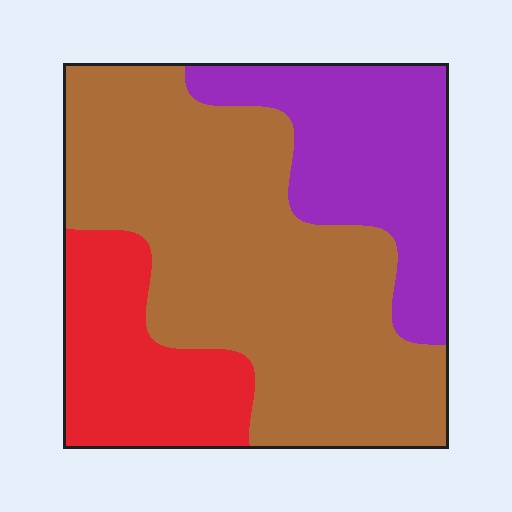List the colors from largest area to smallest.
From largest to smallest: brown, purple, red.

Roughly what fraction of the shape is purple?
Purple covers roughly 25% of the shape.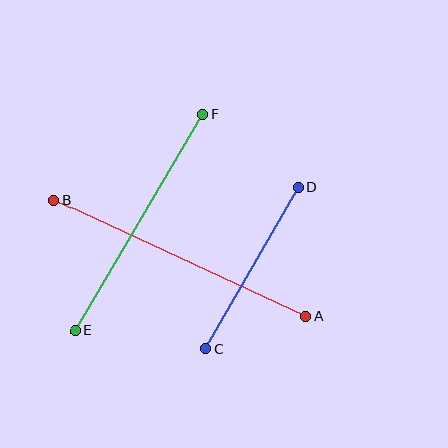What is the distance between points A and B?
The distance is approximately 278 pixels.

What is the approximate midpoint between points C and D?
The midpoint is at approximately (252, 268) pixels.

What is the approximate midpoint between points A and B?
The midpoint is at approximately (180, 258) pixels.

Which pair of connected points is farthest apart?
Points A and B are farthest apart.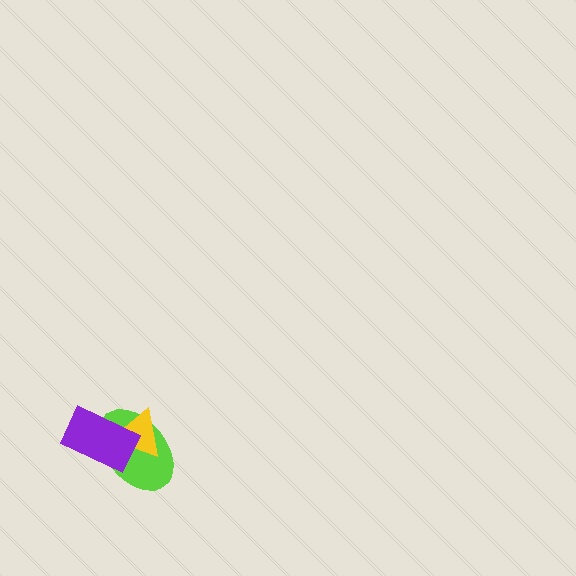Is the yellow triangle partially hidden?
Yes, it is partially covered by another shape.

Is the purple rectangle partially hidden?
No, no other shape covers it.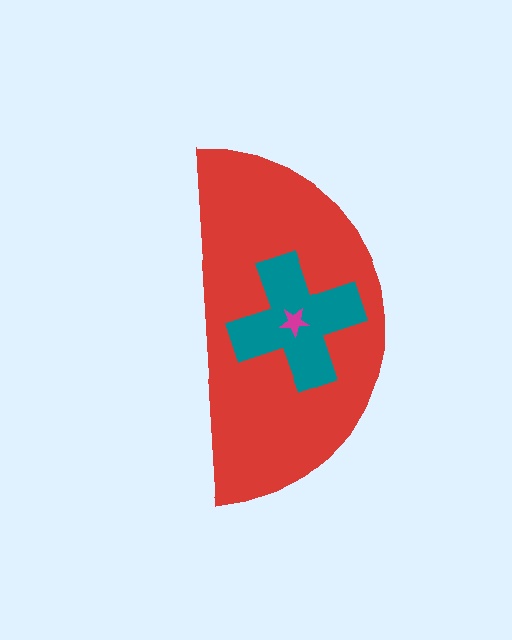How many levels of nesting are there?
3.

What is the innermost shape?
The magenta star.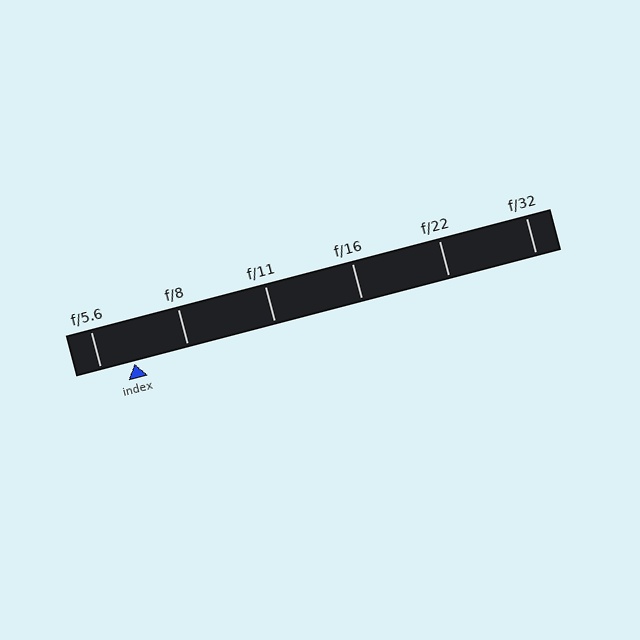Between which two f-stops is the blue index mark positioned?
The index mark is between f/5.6 and f/8.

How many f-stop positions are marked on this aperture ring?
There are 6 f-stop positions marked.